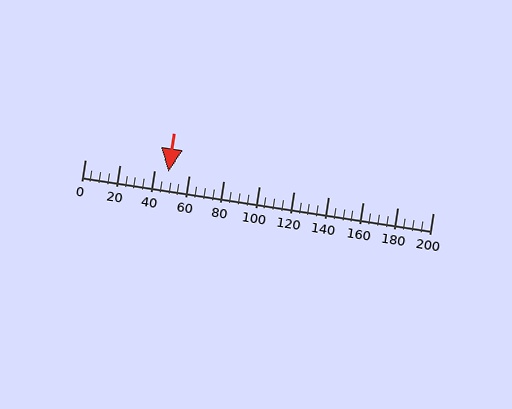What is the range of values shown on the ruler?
The ruler shows values from 0 to 200.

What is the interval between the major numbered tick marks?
The major tick marks are spaced 20 units apart.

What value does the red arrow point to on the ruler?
The red arrow points to approximately 48.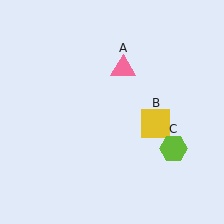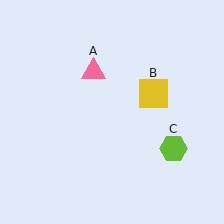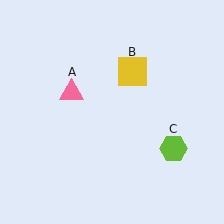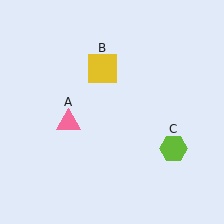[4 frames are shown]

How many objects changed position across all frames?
2 objects changed position: pink triangle (object A), yellow square (object B).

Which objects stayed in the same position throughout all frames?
Lime hexagon (object C) remained stationary.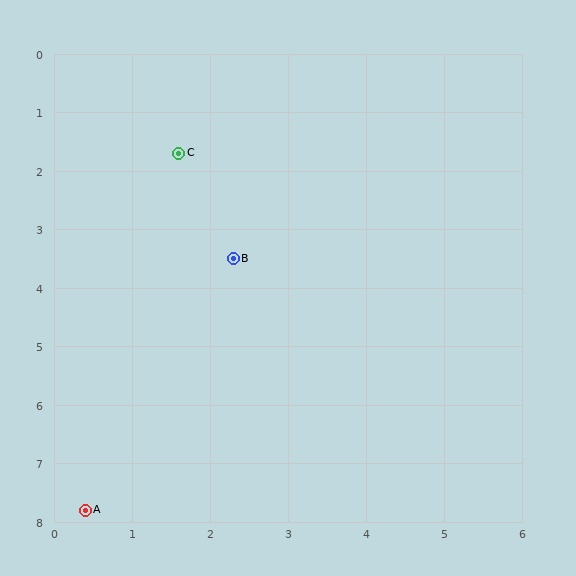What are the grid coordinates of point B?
Point B is at approximately (2.3, 3.5).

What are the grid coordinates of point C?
Point C is at approximately (1.6, 1.7).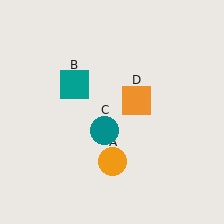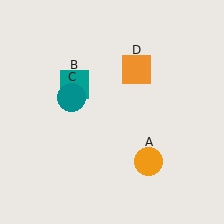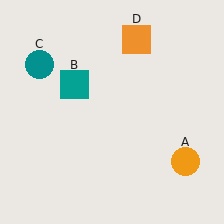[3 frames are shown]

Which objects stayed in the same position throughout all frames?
Teal square (object B) remained stationary.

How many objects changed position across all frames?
3 objects changed position: orange circle (object A), teal circle (object C), orange square (object D).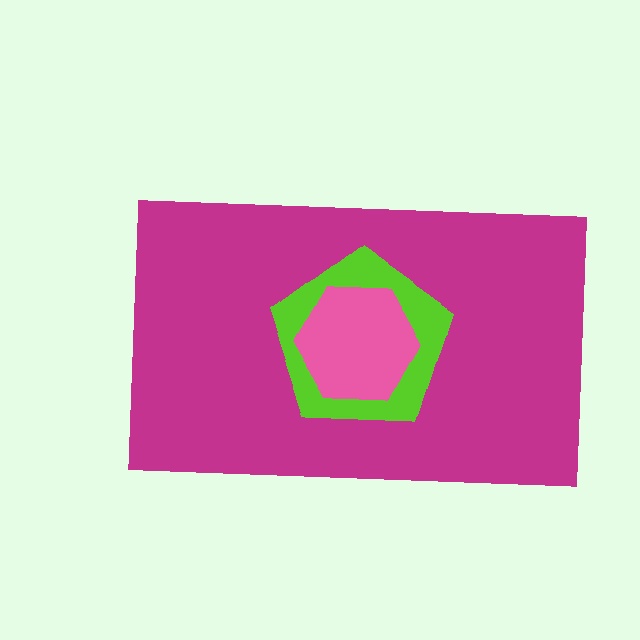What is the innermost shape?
The pink hexagon.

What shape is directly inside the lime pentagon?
The pink hexagon.